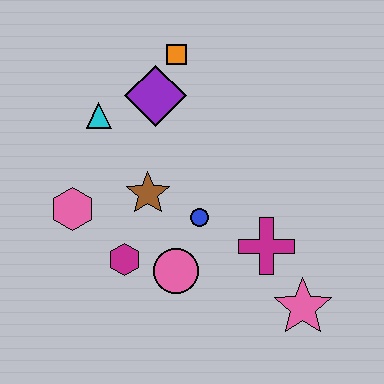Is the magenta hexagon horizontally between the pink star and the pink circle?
No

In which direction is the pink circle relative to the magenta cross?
The pink circle is to the left of the magenta cross.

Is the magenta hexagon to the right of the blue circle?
No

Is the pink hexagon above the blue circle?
Yes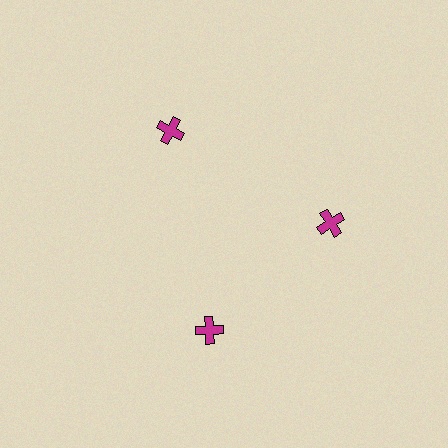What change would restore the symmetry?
The symmetry would be restored by rotating it back into even spacing with its neighbors so that all 3 crosses sit at equal angles and equal distance from the center.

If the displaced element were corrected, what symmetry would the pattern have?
It would have 3-fold rotational symmetry — the pattern would map onto itself every 120 degrees.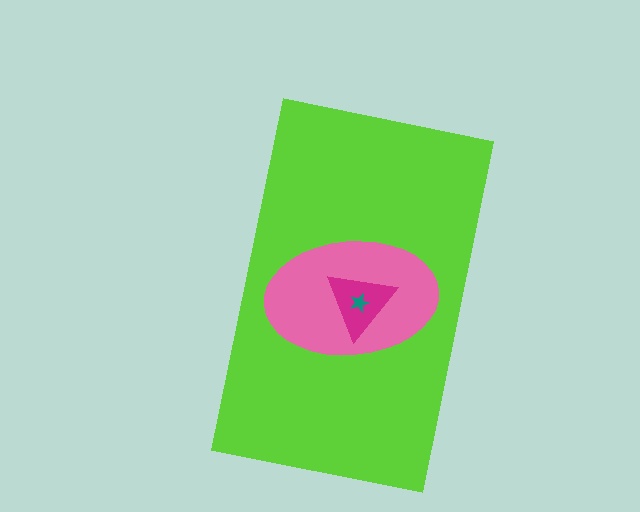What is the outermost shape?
The lime rectangle.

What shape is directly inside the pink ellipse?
The magenta triangle.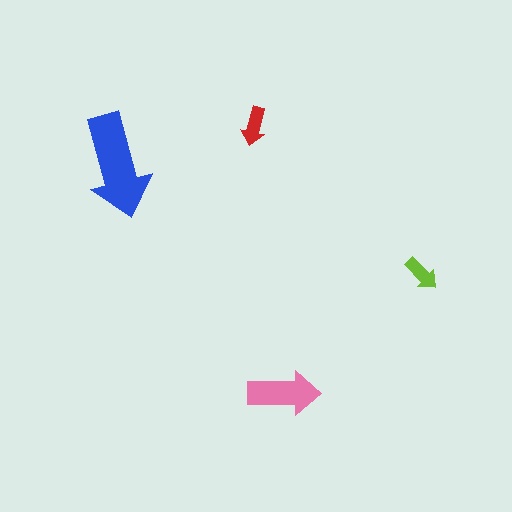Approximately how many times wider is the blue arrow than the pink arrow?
About 1.5 times wider.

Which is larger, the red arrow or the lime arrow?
The red one.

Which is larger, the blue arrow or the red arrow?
The blue one.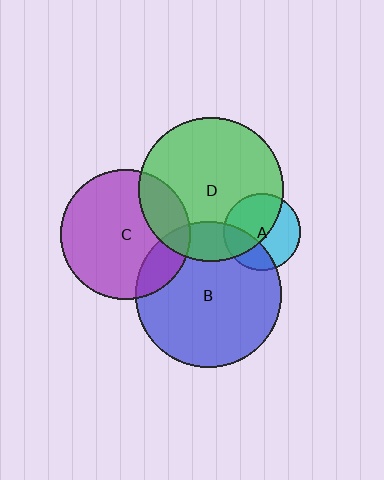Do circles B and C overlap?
Yes.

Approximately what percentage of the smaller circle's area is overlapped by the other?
Approximately 15%.